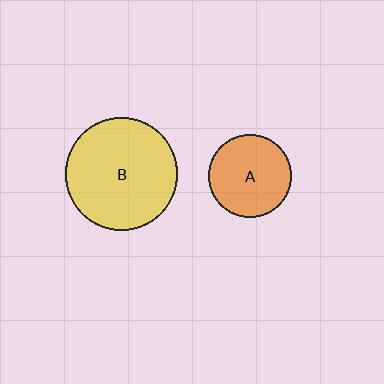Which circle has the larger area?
Circle B (yellow).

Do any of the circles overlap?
No, none of the circles overlap.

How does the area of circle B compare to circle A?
Approximately 1.9 times.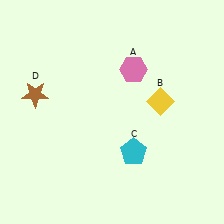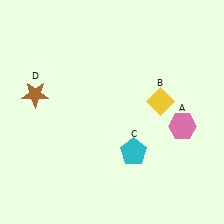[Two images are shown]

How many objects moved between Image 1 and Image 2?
1 object moved between the two images.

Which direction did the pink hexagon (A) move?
The pink hexagon (A) moved down.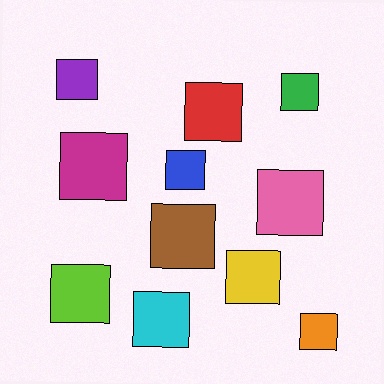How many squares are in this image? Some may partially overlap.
There are 11 squares.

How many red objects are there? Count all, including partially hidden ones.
There is 1 red object.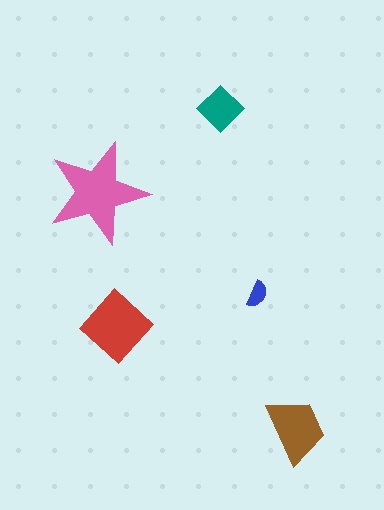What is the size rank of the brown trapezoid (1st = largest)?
3rd.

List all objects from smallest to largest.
The blue semicircle, the teal diamond, the brown trapezoid, the red diamond, the pink star.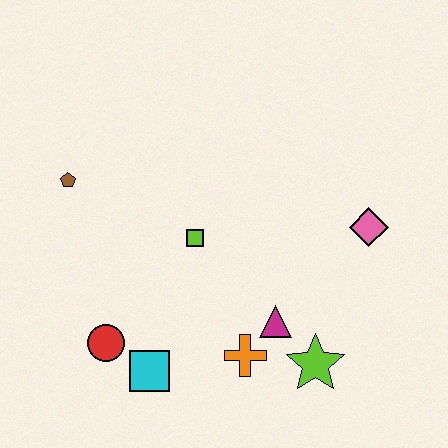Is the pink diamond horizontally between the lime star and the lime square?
No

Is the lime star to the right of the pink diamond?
No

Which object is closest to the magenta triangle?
The orange cross is closest to the magenta triangle.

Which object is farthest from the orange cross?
The brown pentagon is farthest from the orange cross.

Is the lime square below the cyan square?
No